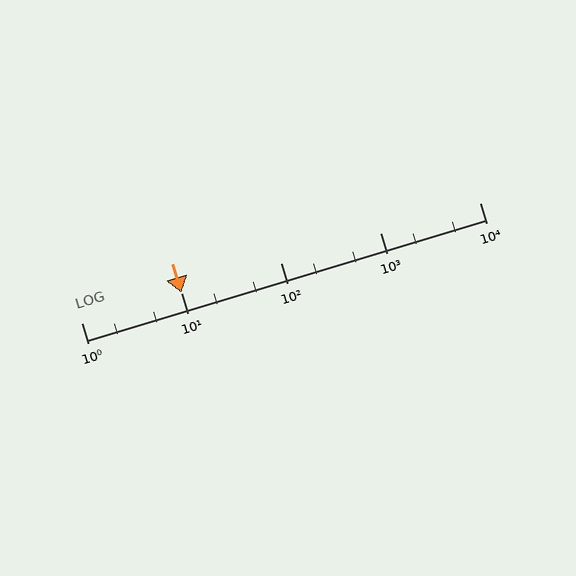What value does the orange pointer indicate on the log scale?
The pointer indicates approximately 10.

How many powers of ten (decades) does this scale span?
The scale spans 4 decades, from 1 to 10000.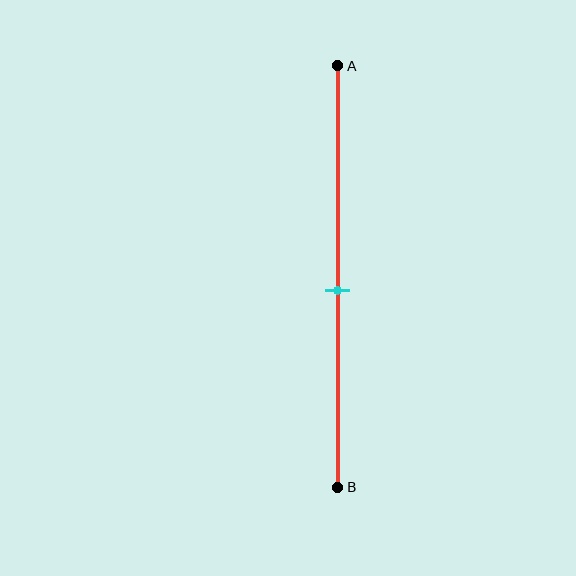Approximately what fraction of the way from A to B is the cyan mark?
The cyan mark is approximately 55% of the way from A to B.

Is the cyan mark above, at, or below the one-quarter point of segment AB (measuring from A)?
The cyan mark is below the one-quarter point of segment AB.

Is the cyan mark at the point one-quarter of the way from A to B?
No, the mark is at about 55% from A, not at the 25% one-quarter point.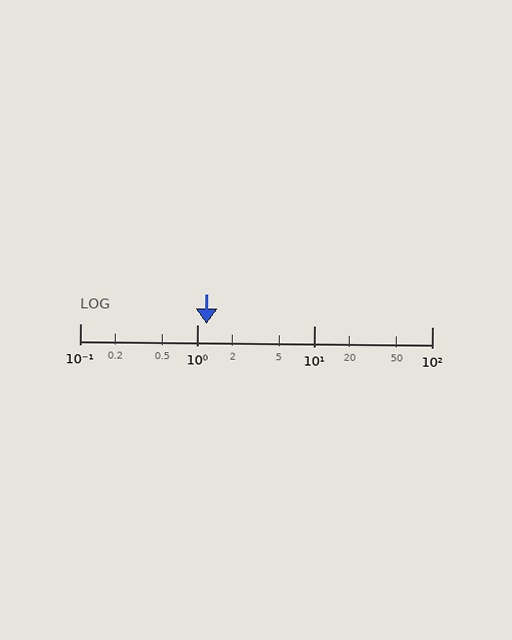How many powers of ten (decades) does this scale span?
The scale spans 3 decades, from 0.1 to 100.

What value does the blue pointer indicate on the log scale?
The pointer indicates approximately 1.2.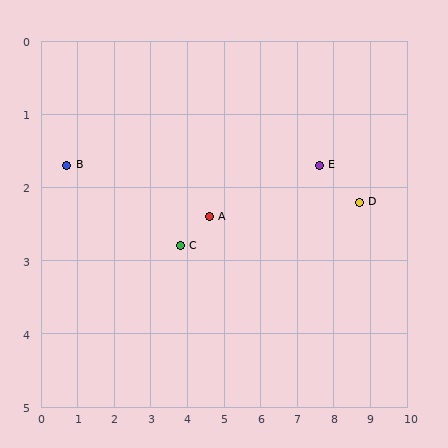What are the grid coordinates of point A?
Point A is at approximately (4.6, 2.4).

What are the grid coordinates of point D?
Point D is at approximately (8.7, 2.2).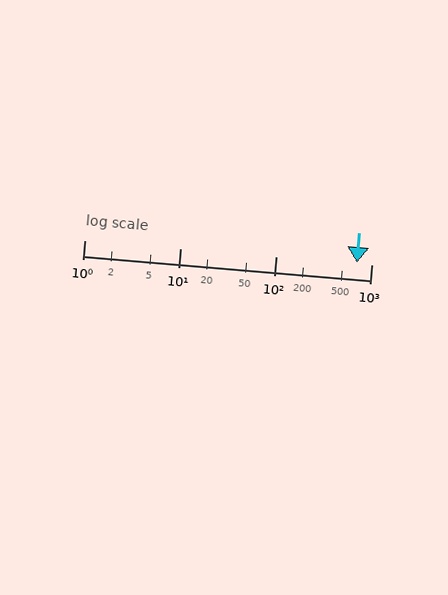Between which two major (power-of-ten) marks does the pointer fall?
The pointer is between 100 and 1000.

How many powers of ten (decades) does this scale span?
The scale spans 3 decades, from 1 to 1000.